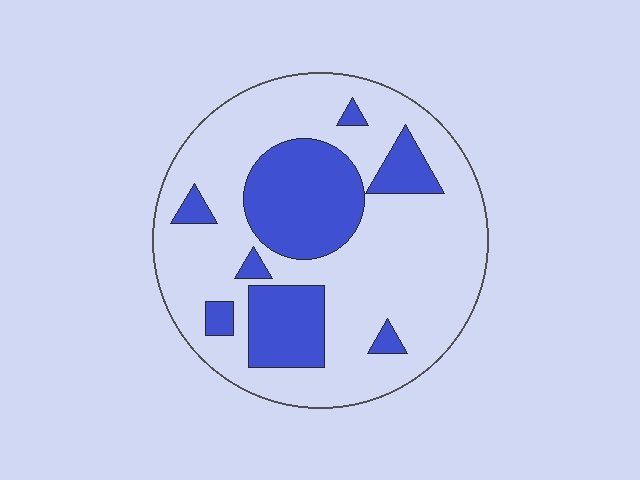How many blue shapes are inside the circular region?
8.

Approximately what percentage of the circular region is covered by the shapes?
Approximately 30%.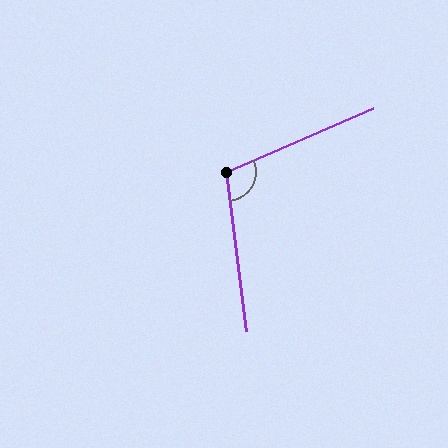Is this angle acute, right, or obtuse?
It is obtuse.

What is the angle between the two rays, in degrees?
Approximately 106 degrees.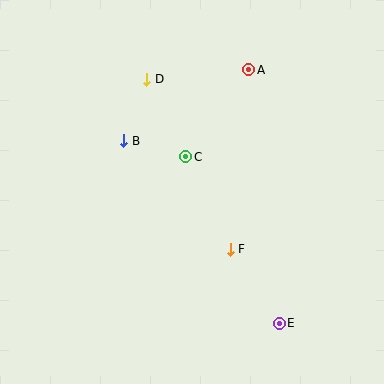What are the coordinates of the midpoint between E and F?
The midpoint between E and F is at (255, 286).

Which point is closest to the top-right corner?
Point A is closest to the top-right corner.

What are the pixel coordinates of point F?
Point F is at (230, 249).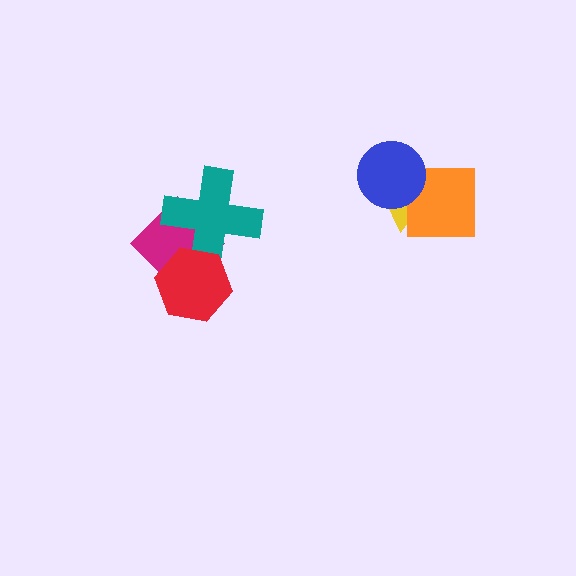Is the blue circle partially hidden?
No, no other shape covers it.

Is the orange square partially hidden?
Yes, it is partially covered by another shape.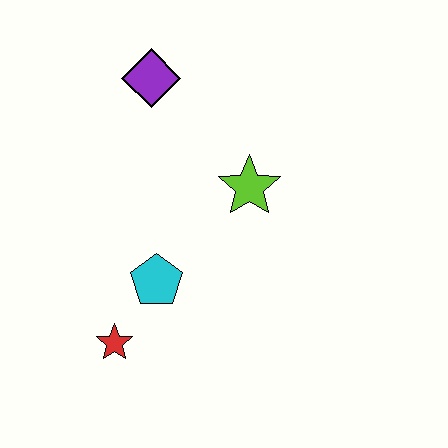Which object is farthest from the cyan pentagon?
The purple diamond is farthest from the cyan pentagon.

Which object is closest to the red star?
The cyan pentagon is closest to the red star.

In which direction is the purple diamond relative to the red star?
The purple diamond is above the red star.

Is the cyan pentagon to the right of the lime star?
No